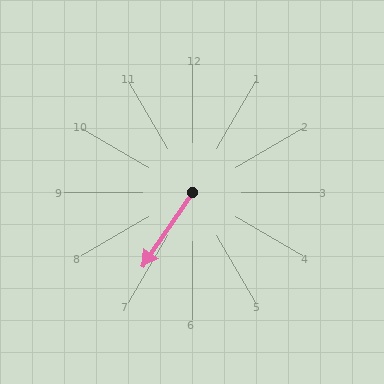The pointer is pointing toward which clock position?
Roughly 7 o'clock.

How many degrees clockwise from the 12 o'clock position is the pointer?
Approximately 214 degrees.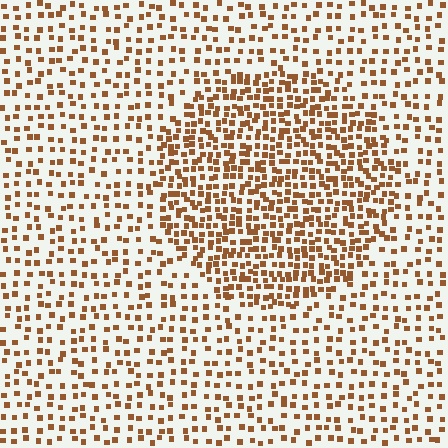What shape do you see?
I see a circle.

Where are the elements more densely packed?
The elements are more densely packed inside the circle boundary.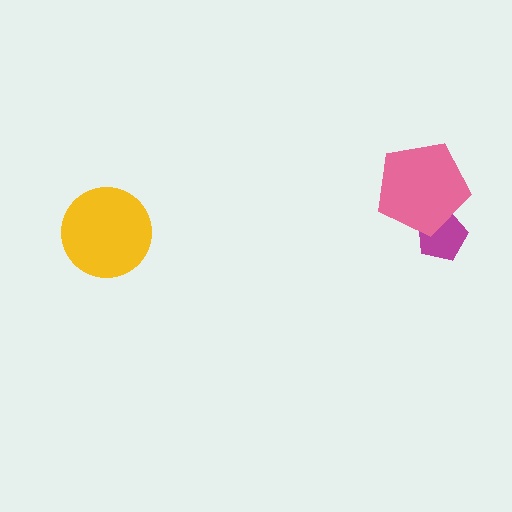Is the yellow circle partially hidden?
No, no other shape covers it.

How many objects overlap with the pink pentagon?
1 object overlaps with the pink pentagon.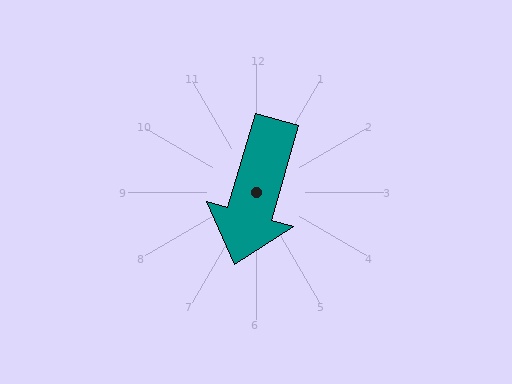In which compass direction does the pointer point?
South.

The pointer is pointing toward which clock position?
Roughly 7 o'clock.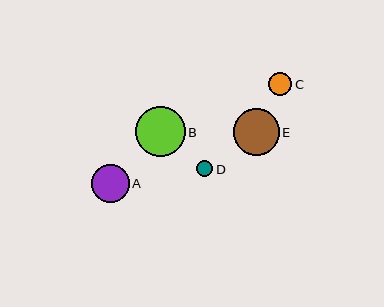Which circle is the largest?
Circle B is the largest with a size of approximately 49 pixels.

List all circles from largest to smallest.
From largest to smallest: B, E, A, C, D.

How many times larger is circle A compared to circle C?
Circle A is approximately 1.6 times the size of circle C.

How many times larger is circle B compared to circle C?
Circle B is approximately 2.1 times the size of circle C.